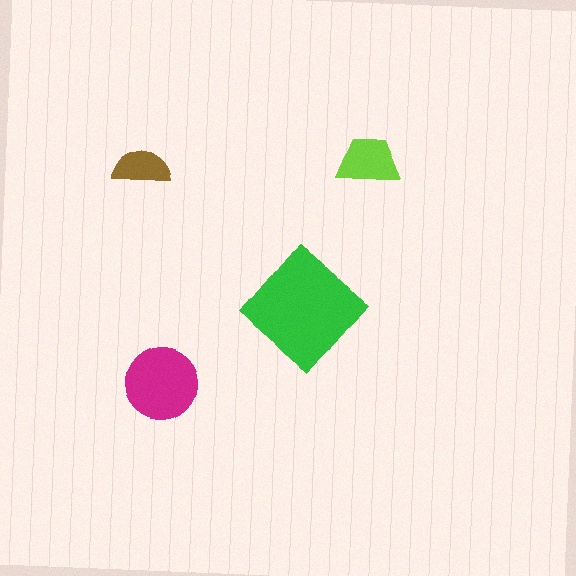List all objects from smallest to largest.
The brown semicircle, the lime trapezoid, the magenta circle, the green diamond.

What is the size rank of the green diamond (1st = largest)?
1st.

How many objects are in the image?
There are 4 objects in the image.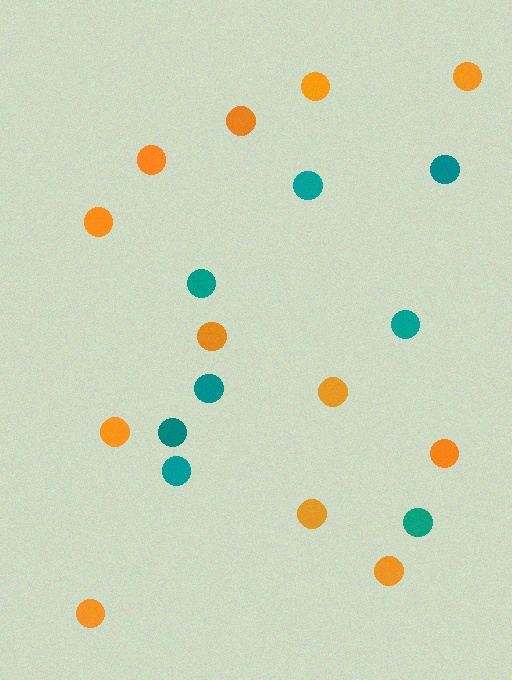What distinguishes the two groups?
There are 2 groups: one group of orange circles (12) and one group of teal circles (8).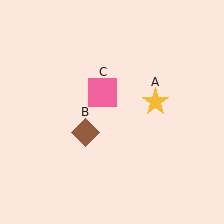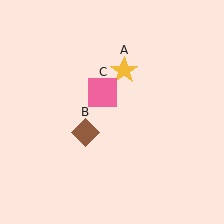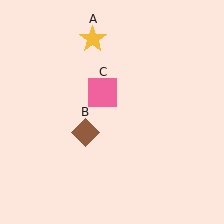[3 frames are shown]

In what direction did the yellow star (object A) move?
The yellow star (object A) moved up and to the left.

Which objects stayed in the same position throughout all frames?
Brown diamond (object B) and pink square (object C) remained stationary.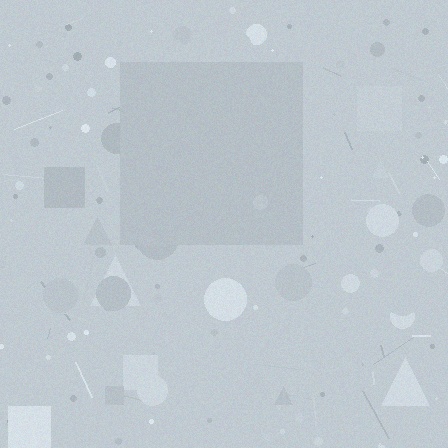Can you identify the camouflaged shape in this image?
The camouflaged shape is a square.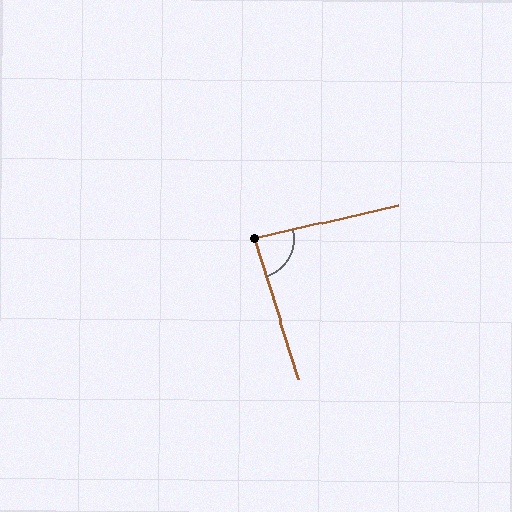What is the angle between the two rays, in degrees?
Approximately 86 degrees.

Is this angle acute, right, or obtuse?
It is approximately a right angle.